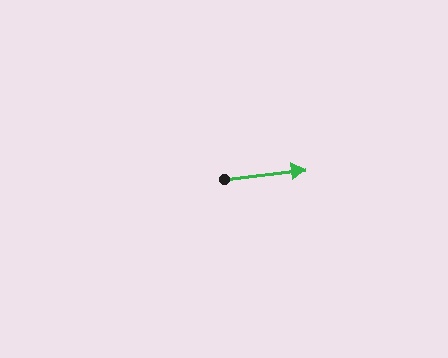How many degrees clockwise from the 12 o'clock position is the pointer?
Approximately 83 degrees.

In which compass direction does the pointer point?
East.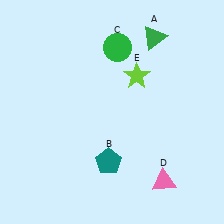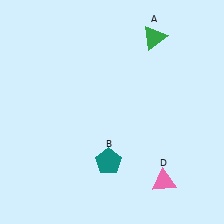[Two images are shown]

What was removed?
The green circle (C), the lime star (E) were removed in Image 2.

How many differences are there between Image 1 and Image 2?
There are 2 differences between the two images.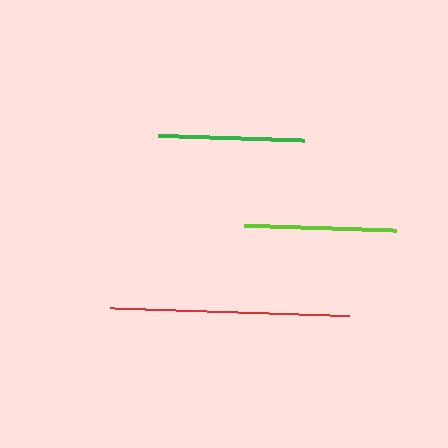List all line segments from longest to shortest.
From longest to shortest: red, lime, green.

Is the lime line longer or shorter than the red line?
The red line is longer than the lime line.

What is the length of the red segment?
The red segment is approximately 239 pixels long.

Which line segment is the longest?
The red line is the longest at approximately 239 pixels.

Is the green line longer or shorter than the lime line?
The lime line is longer than the green line.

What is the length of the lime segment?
The lime segment is approximately 152 pixels long.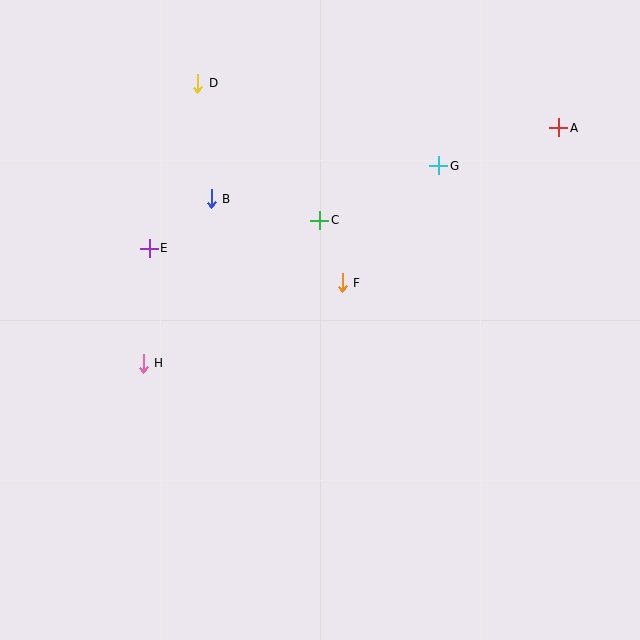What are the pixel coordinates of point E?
Point E is at (149, 248).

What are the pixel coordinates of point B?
Point B is at (211, 199).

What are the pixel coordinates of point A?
Point A is at (559, 128).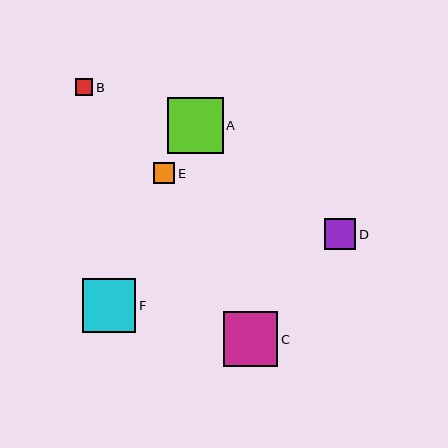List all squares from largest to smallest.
From largest to smallest: A, C, F, D, E, B.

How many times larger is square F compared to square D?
Square F is approximately 1.7 times the size of square D.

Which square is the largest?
Square A is the largest with a size of approximately 56 pixels.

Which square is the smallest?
Square B is the smallest with a size of approximately 17 pixels.